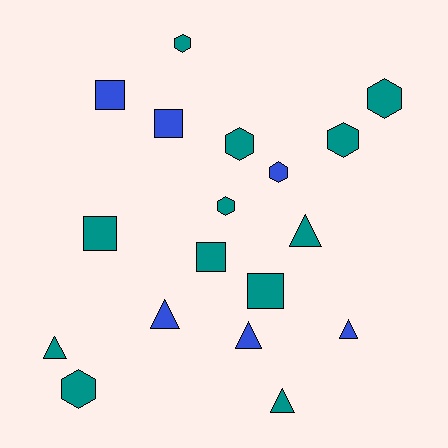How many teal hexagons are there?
There are 6 teal hexagons.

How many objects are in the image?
There are 18 objects.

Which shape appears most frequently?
Hexagon, with 7 objects.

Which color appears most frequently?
Teal, with 12 objects.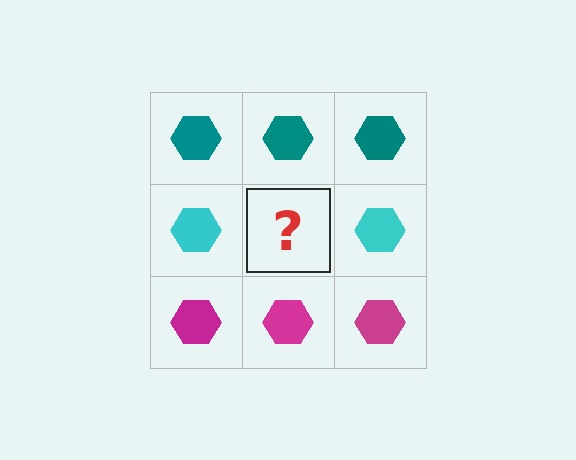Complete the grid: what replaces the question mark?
The question mark should be replaced with a cyan hexagon.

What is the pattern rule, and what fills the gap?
The rule is that each row has a consistent color. The gap should be filled with a cyan hexagon.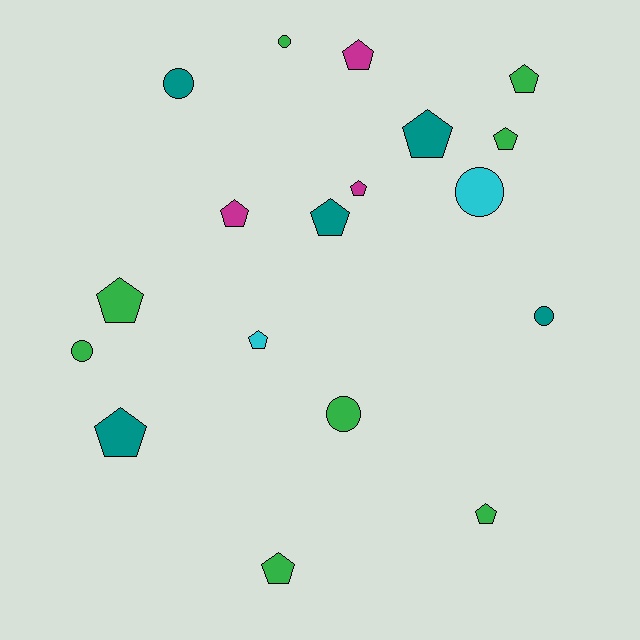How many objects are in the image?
There are 18 objects.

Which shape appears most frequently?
Pentagon, with 12 objects.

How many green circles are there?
There are 3 green circles.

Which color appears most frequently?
Green, with 8 objects.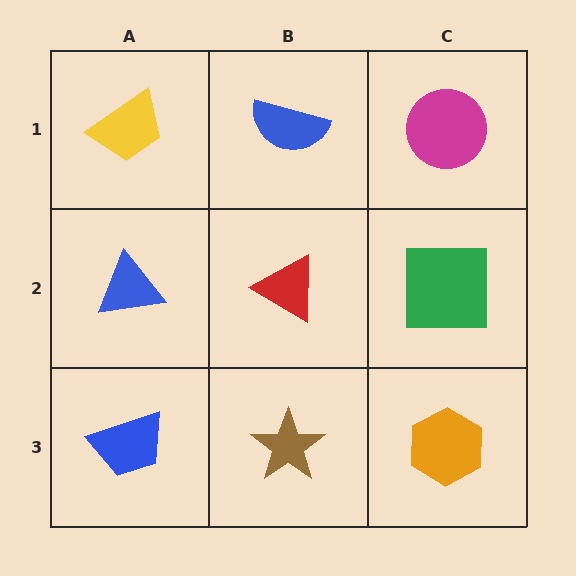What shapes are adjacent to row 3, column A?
A blue triangle (row 2, column A), a brown star (row 3, column B).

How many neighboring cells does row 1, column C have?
2.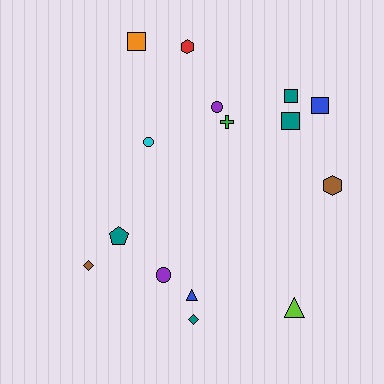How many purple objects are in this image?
There are 2 purple objects.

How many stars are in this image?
There are no stars.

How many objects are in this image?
There are 15 objects.